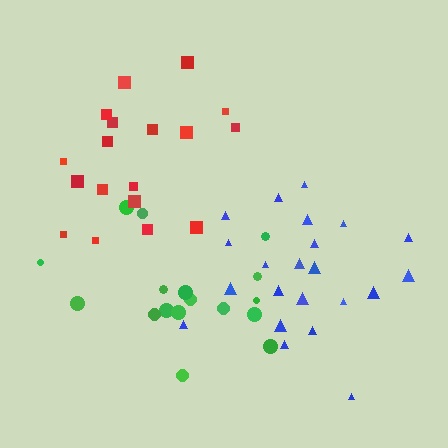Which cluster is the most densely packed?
Green.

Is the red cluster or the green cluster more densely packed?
Green.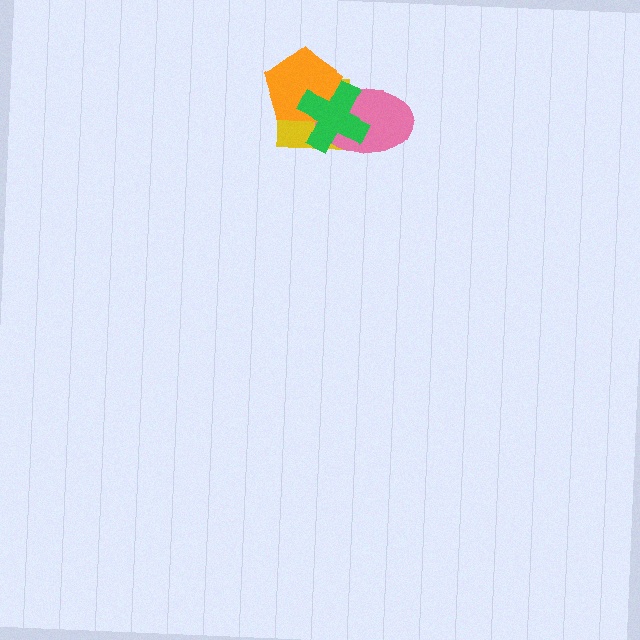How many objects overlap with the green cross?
3 objects overlap with the green cross.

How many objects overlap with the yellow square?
3 objects overlap with the yellow square.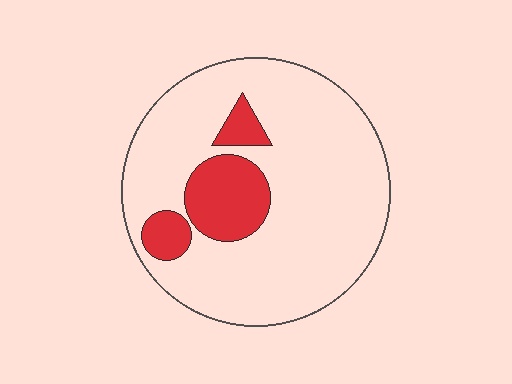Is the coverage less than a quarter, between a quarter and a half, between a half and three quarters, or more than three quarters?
Less than a quarter.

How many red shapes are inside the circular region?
3.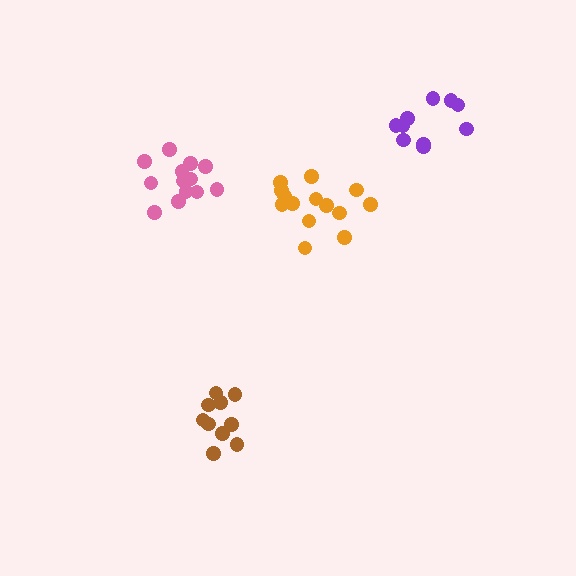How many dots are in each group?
Group 1: 14 dots, Group 2: 10 dots, Group 3: 10 dots, Group 4: 13 dots (47 total).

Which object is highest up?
The purple cluster is topmost.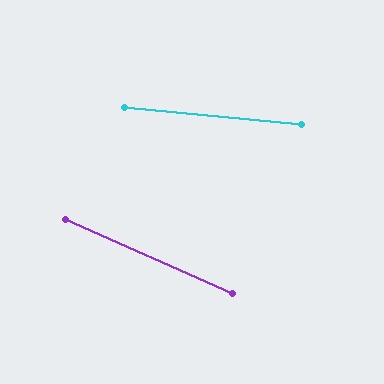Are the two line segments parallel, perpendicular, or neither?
Neither parallel nor perpendicular — they differ by about 18°.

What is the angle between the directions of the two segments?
Approximately 18 degrees.